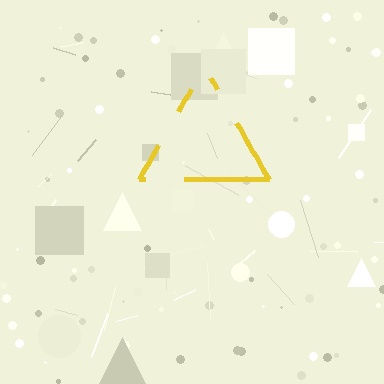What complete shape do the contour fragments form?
The contour fragments form a triangle.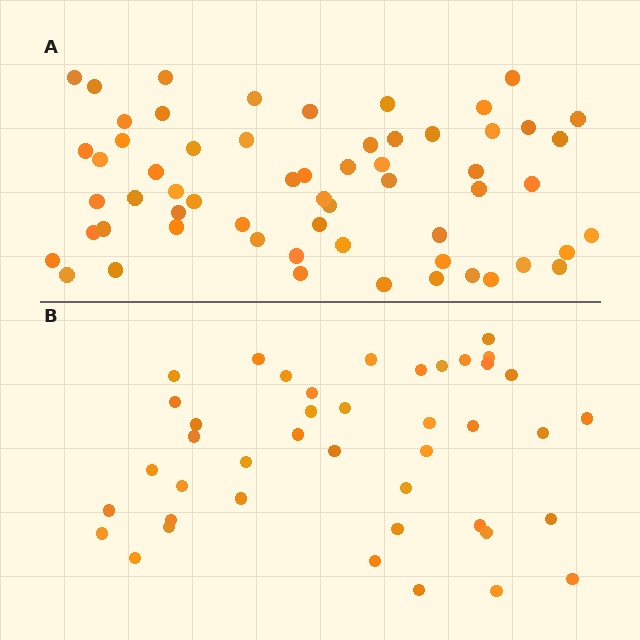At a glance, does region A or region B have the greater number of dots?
Region A (the top region) has more dots.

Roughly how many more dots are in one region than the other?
Region A has approximately 20 more dots than region B.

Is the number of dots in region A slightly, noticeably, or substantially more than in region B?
Region A has noticeably more, but not dramatically so. The ratio is roughly 1.4 to 1.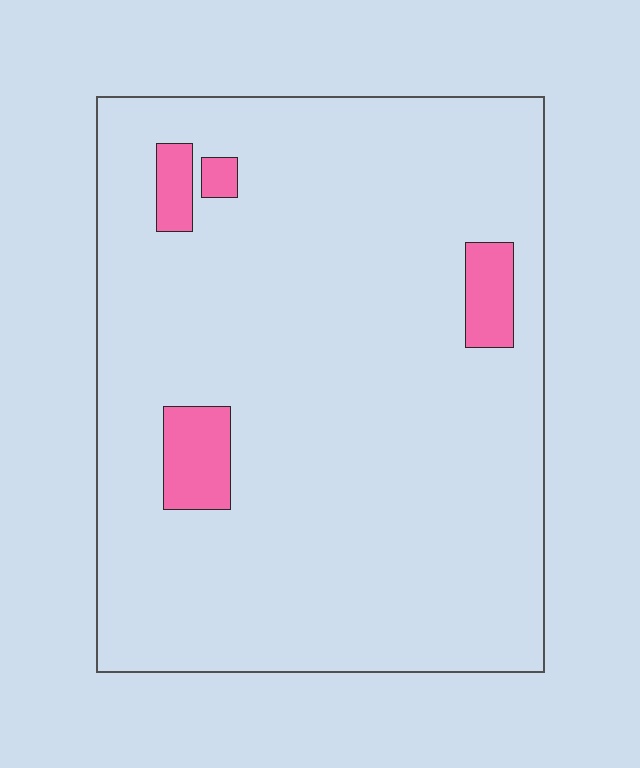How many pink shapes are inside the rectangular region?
4.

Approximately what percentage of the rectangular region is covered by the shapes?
Approximately 5%.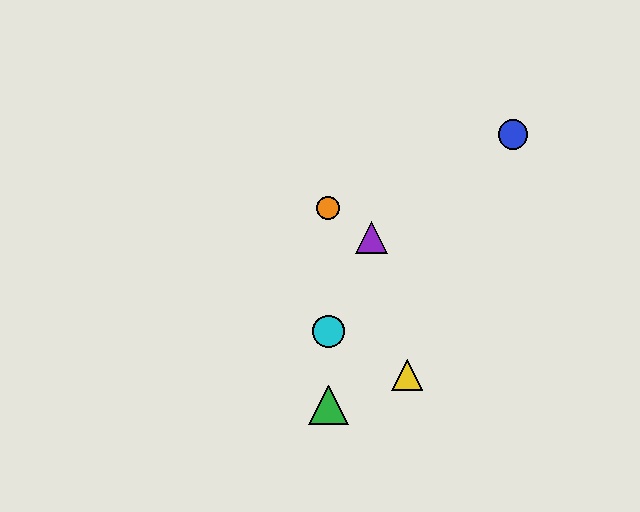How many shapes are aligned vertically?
4 shapes (the red circle, the green triangle, the orange circle, the cyan circle) are aligned vertically.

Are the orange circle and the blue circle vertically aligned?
No, the orange circle is at x≈328 and the blue circle is at x≈513.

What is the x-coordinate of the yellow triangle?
The yellow triangle is at x≈407.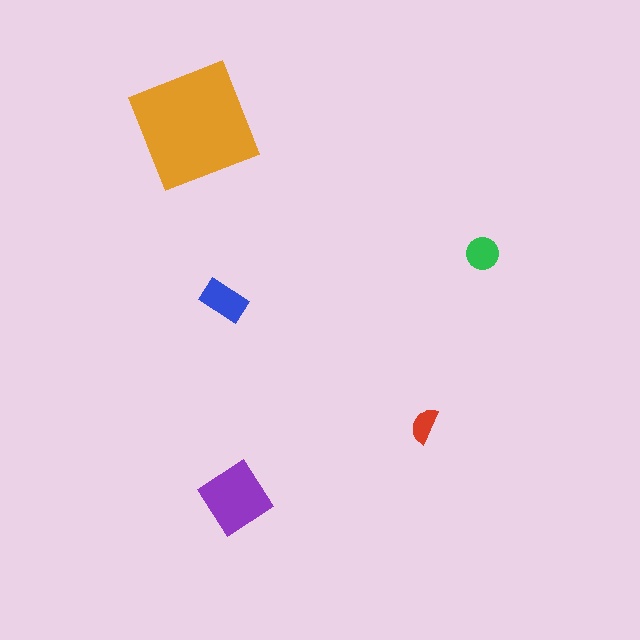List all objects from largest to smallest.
The orange square, the purple diamond, the blue rectangle, the green circle, the red semicircle.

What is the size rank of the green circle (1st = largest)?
4th.